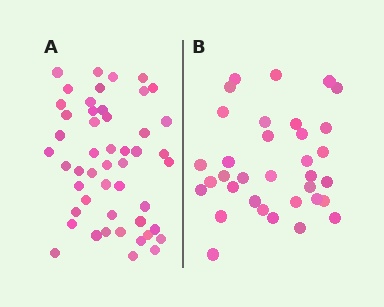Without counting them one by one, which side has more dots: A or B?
Region A (the left region) has more dots.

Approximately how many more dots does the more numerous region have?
Region A has approximately 15 more dots than region B.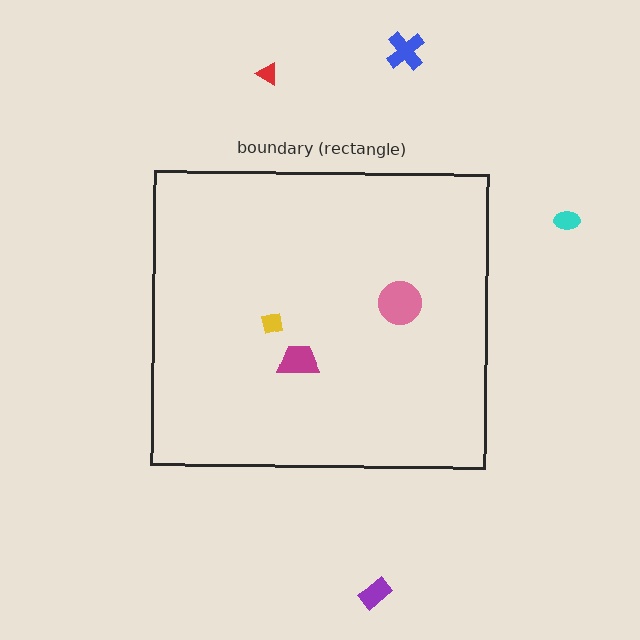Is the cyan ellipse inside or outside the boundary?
Outside.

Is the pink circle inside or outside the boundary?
Inside.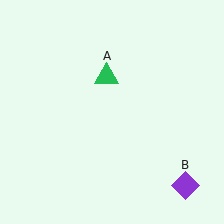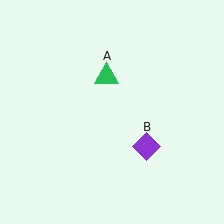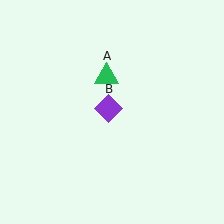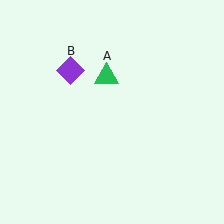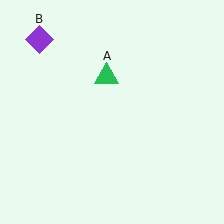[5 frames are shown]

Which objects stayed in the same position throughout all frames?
Green triangle (object A) remained stationary.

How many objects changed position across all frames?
1 object changed position: purple diamond (object B).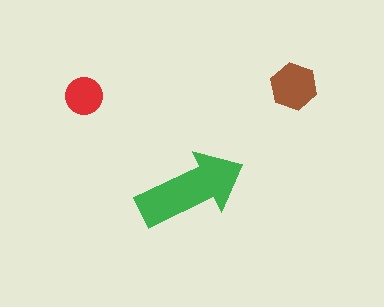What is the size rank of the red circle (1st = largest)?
3rd.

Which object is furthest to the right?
The brown hexagon is rightmost.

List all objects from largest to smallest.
The green arrow, the brown hexagon, the red circle.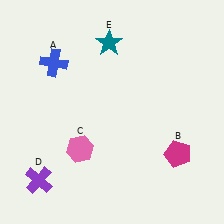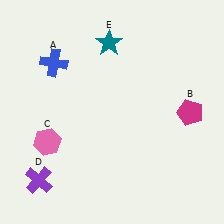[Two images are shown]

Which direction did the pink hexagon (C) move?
The pink hexagon (C) moved left.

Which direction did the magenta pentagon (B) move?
The magenta pentagon (B) moved up.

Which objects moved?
The objects that moved are: the magenta pentagon (B), the pink hexagon (C).